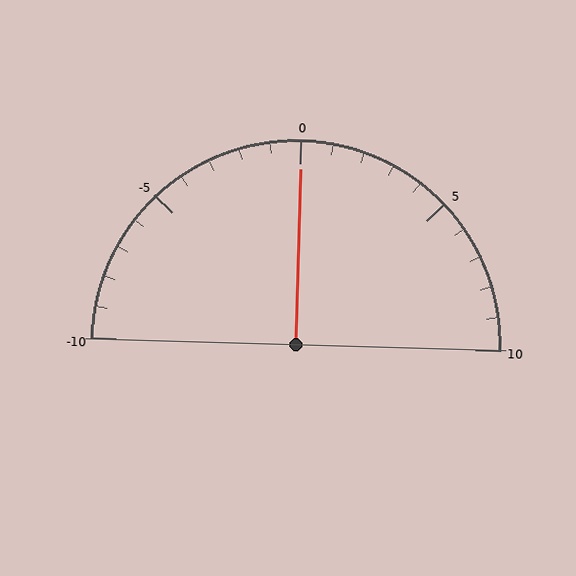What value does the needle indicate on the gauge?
The needle indicates approximately 0.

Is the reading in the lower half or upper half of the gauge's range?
The reading is in the upper half of the range (-10 to 10).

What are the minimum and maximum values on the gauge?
The gauge ranges from -10 to 10.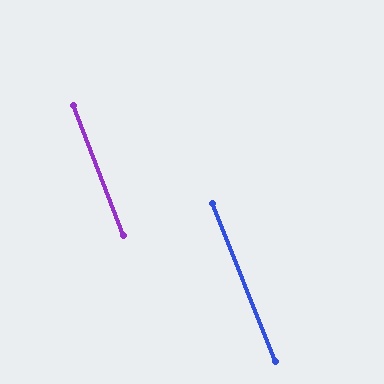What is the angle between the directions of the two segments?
Approximately 1 degree.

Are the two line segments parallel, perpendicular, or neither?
Parallel — their directions differ by only 0.6°.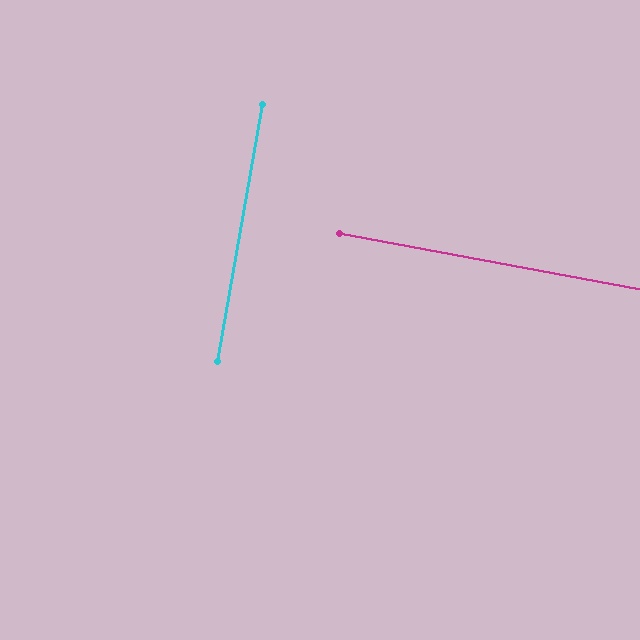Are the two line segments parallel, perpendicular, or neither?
Perpendicular — they meet at approximately 90°.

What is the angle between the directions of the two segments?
Approximately 90 degrees.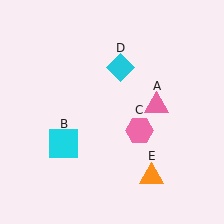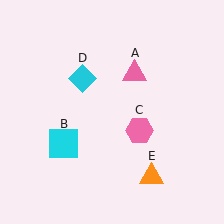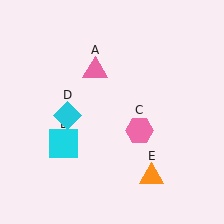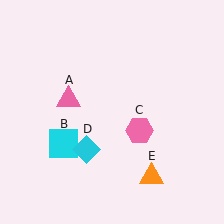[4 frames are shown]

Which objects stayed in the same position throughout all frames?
Cyan square (object B) and pink hexagon (object C) and orange triangle (object E) remained stationary.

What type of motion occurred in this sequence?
The pink triangle (object A), cyan diamond (object D) rotated counterclockwise around the center of the scene.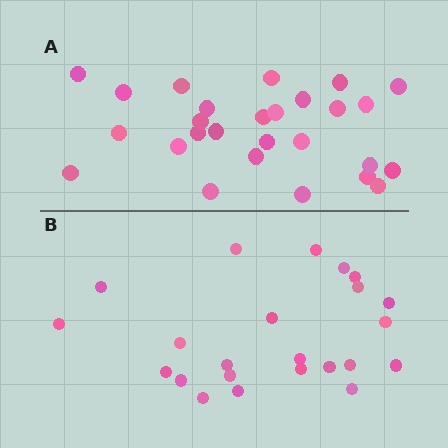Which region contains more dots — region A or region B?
Region A (the top region) has more dots.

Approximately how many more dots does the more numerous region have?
Region A has about 4 more dots than region B.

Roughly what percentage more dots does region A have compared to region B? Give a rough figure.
About 15% more.